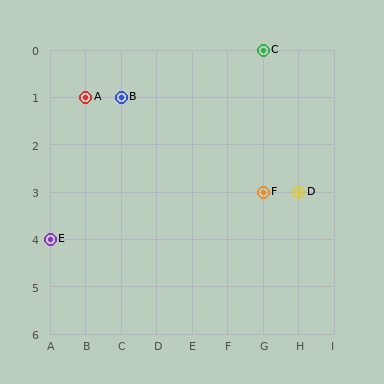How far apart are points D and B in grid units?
Points D and B are 5 columns and 2 rows apart (about 5.4 grid units diagonally).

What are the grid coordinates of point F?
Point F is at grid coordinates (G, 3).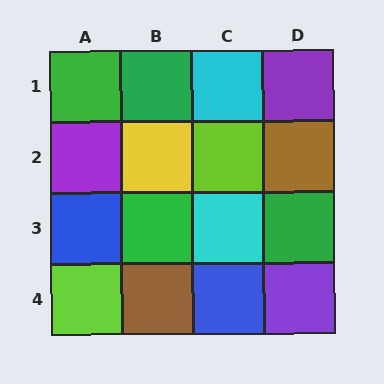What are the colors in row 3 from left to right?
Blue, green, cyan, green.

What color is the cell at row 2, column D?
Brown.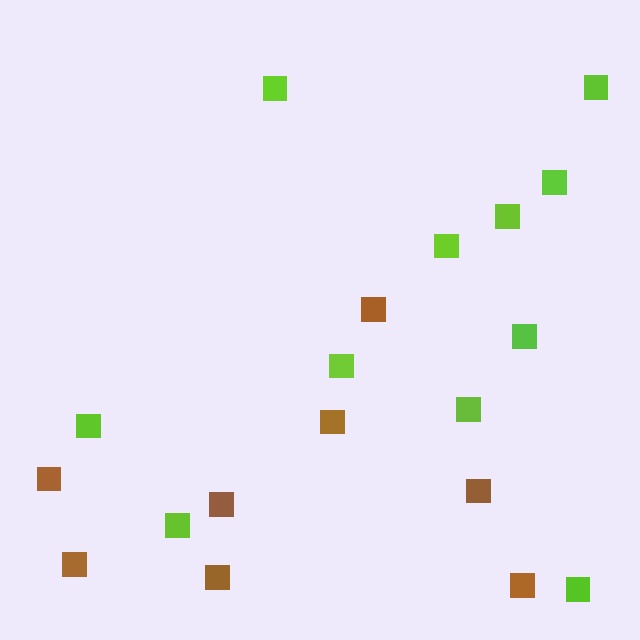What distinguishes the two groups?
There are 2 groups: one group of brown squares (8) and one group of lime squares (11).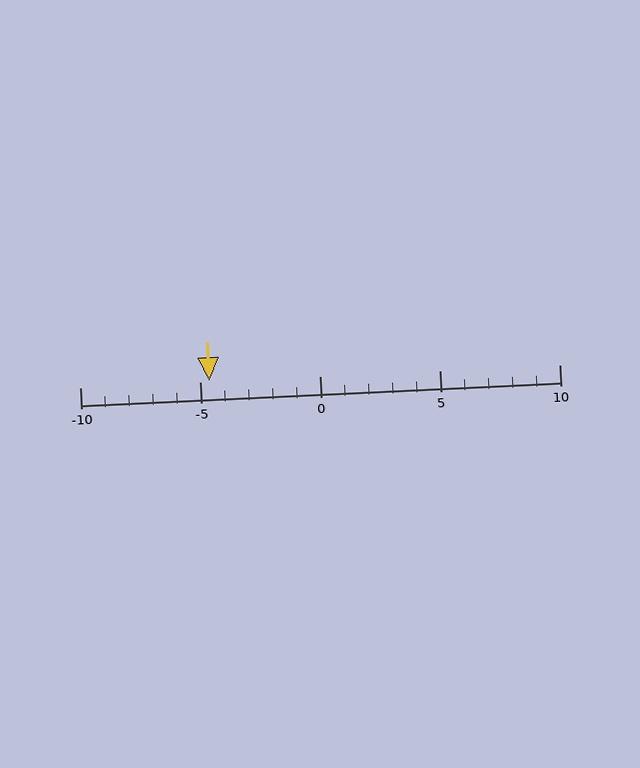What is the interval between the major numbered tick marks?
The major tick marks are spaced 5 units apart.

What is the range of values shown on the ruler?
The ruler shows values from -10 to 10.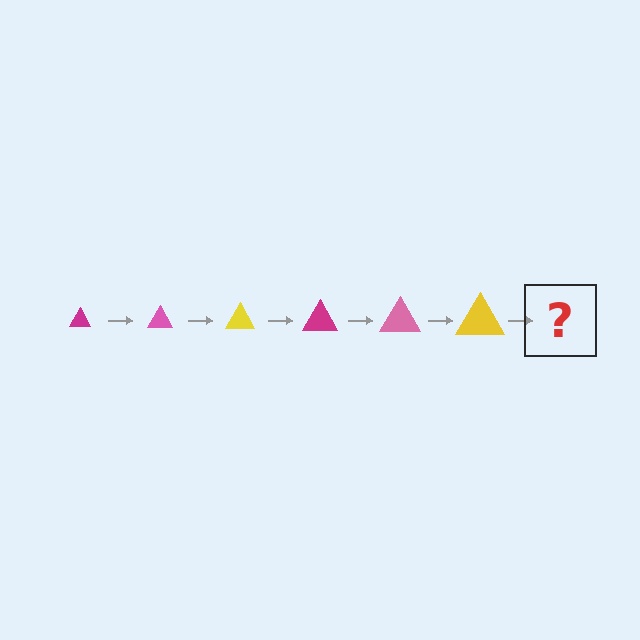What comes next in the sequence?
The next element should be a magenta triangle, larger than the previous one.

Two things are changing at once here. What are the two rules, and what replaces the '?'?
The two rules are that the triangle grows larger each step and the color cycles through magenta, pink, and yellow. The '?' should be a magenta triangle, larger than the previous one.